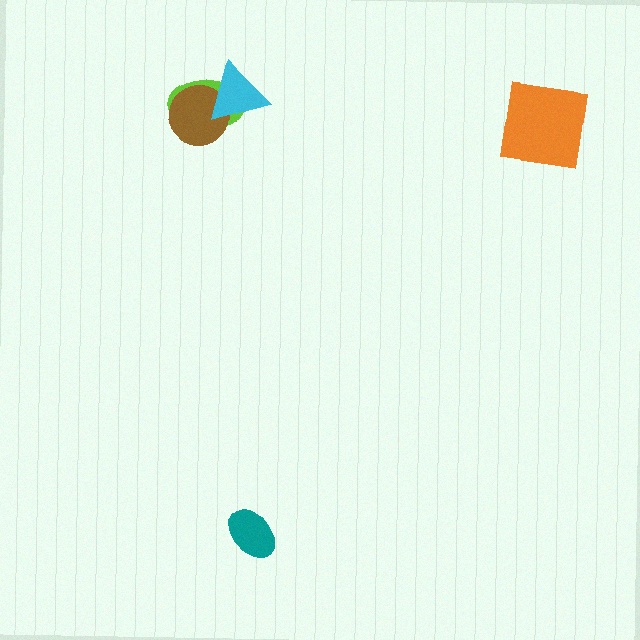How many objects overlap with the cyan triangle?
2 objects overlap with the cyan triangle.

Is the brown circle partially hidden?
Yes, it is partially covered by another shape.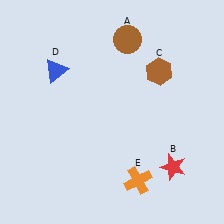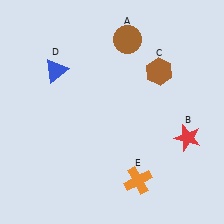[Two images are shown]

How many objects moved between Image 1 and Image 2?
1 object moved between the two images.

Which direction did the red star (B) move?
The red star (B) moved up.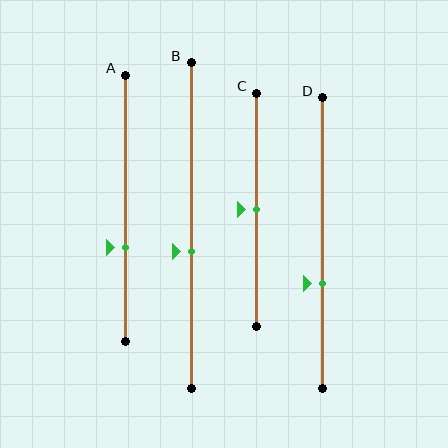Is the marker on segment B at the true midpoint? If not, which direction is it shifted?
No, the marker on segment B is shifted downward by about 8% of the segment length.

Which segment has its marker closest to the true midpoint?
Segment C has its marker closest to the true midpoint.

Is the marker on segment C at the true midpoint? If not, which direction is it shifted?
Yes, the marker on segment C is at the true midpoint.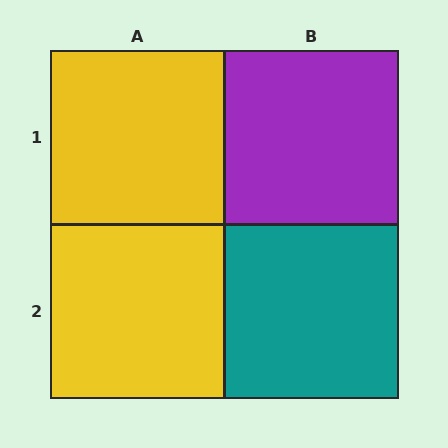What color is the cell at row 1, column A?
Yellow.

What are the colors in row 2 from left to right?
Yellow, teal.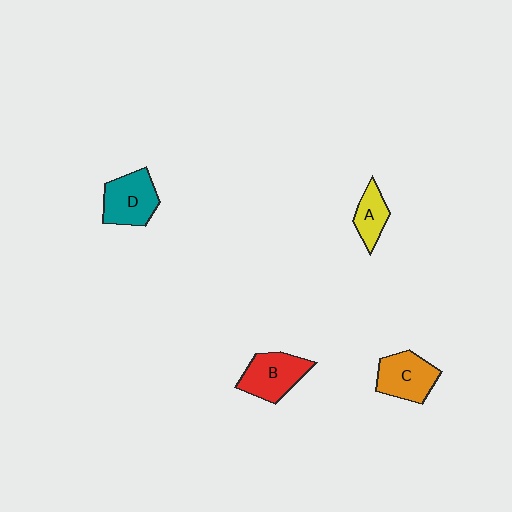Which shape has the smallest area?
Shape A (yellow).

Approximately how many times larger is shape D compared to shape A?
Approximately 1.6 times.